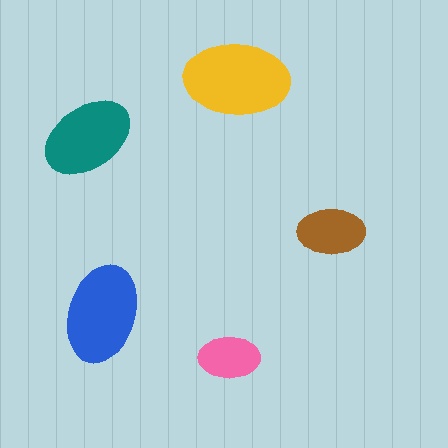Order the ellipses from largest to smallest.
the yellow one, the blue one, the teal one, the brown one, the pink one.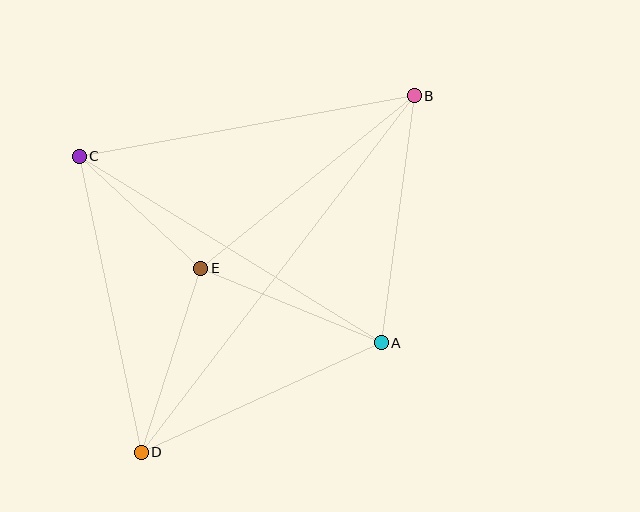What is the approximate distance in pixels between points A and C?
The distance between A and C is approximately 355 pixels.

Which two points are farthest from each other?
Points B and D are farthest from each other.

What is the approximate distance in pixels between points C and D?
The distance between C and D is approximately 303 pixels.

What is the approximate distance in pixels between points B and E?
The distance between B and E is approximately 274 pixels.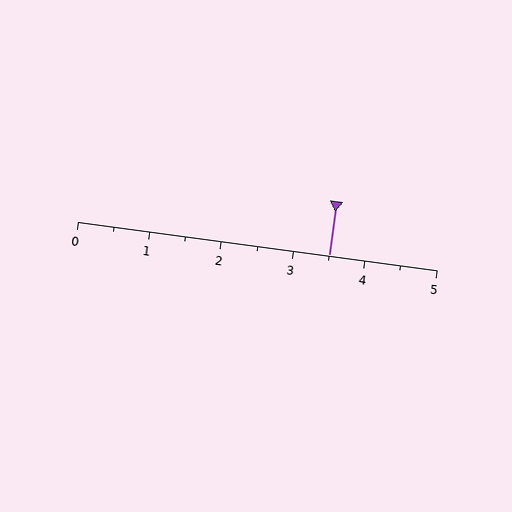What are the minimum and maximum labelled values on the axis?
The axis runs from 0 to 5.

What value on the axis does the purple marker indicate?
The marker indicates approximately 3.5.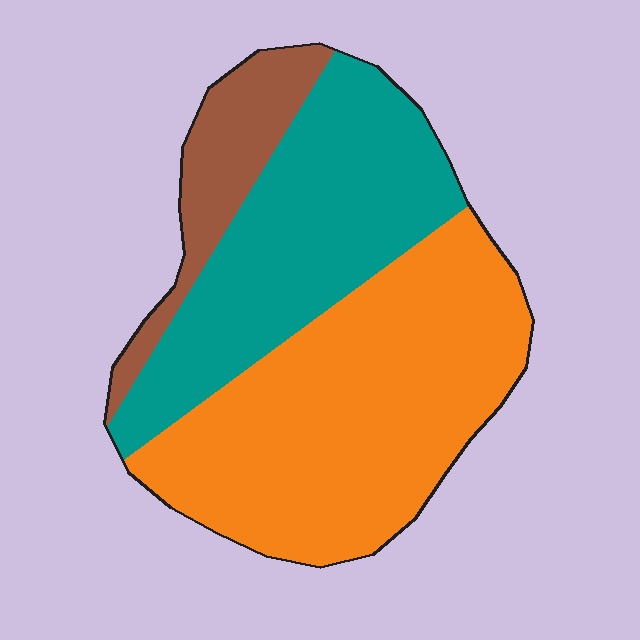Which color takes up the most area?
Orange, at roughly 50%.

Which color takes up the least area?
Brown, at roughly 15%.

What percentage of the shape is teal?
Teal takes up about three eighths (3/8) of the shape.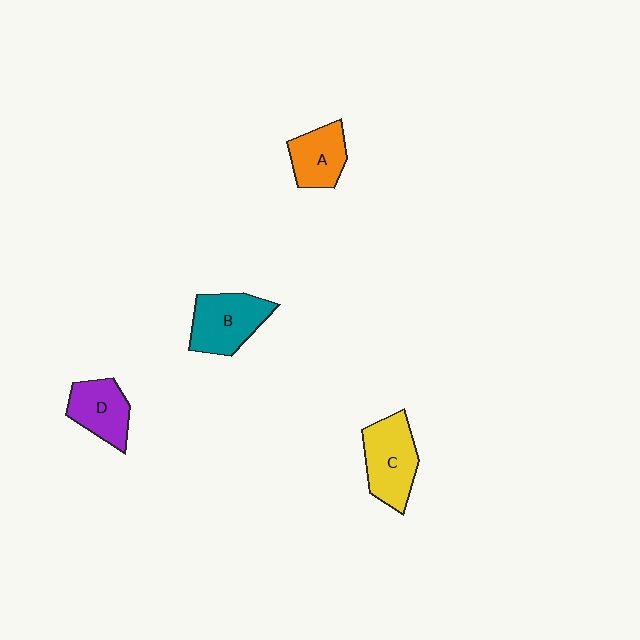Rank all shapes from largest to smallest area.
From largest to smallest: C (yellow), B (teal), D (purple), A (orange).